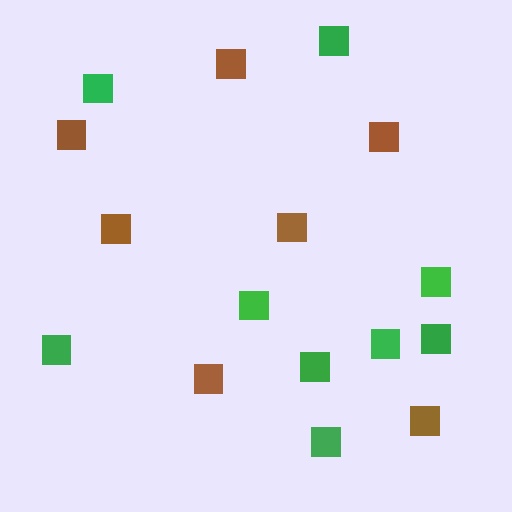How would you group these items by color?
There are 2 groups: one group of brown squares (7) and one group of green squares (9).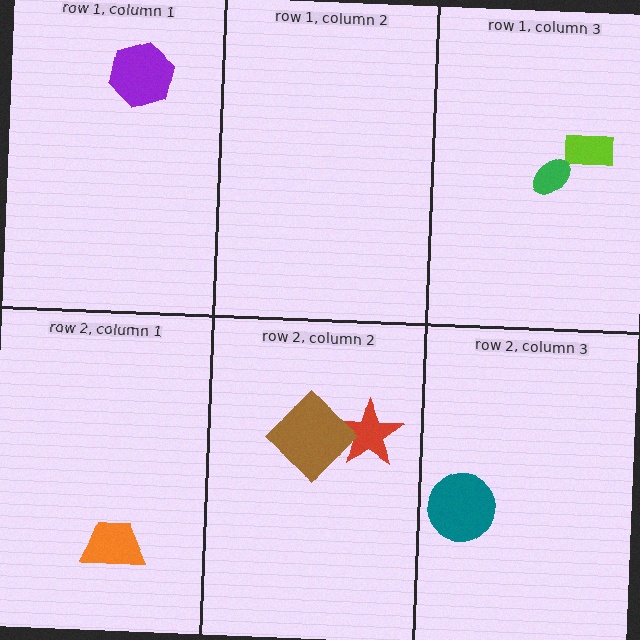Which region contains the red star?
The row 2, column 2 region.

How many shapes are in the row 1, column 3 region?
2.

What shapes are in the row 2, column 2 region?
The red star, the brown diamond.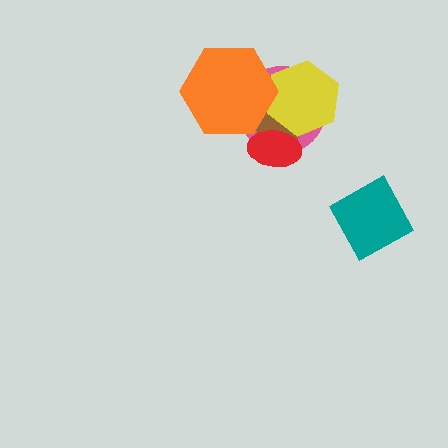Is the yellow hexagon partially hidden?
Yes, it is partially covered by another shape.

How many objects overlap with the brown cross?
4 objects overlap with the brown cross.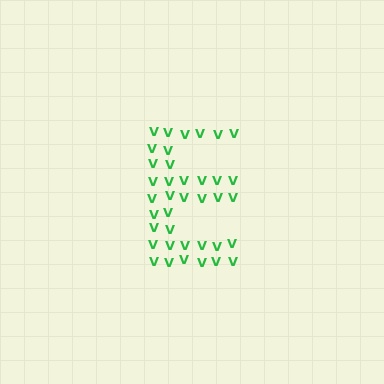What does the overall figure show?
The overall figure shows the letter E.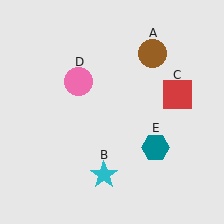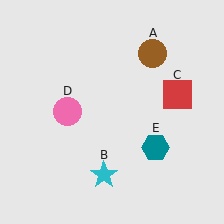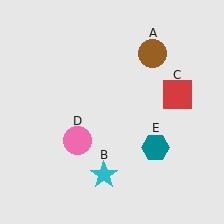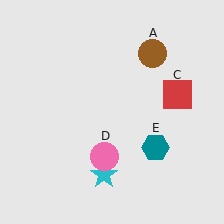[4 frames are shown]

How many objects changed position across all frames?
1 object changed position: pink circle (object D).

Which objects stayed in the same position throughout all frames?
Brown circle (object A) and cyan star (object B) and red square (object C) and teal hexagon (object E) remained stationary.